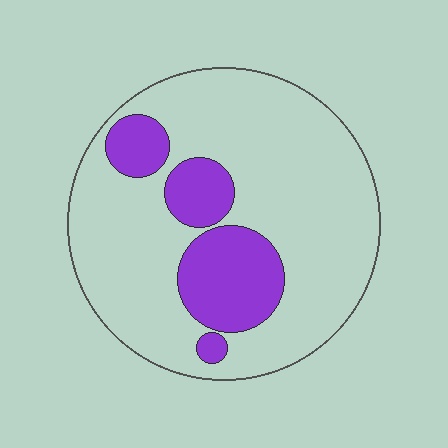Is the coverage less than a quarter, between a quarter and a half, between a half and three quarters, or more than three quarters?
Less than a quarter.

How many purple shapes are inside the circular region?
4.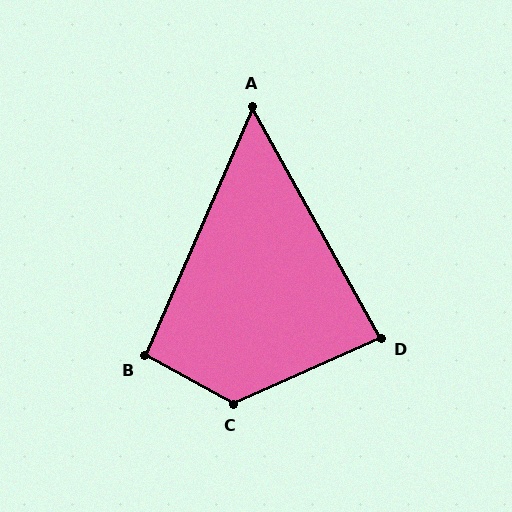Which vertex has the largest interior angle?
C, at approximately 127 degrees.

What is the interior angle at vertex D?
Approximately 85 degrees (acute).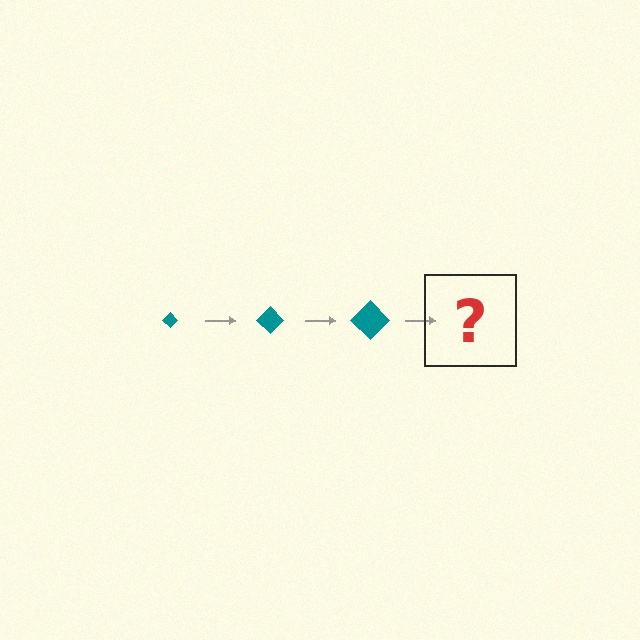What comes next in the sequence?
The next element should be a teal diamond, larger than the previous one.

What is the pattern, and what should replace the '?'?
The pattern is that the diamond gets progressively larger each step. The '?' should be a teal diamond, larger than the previous one.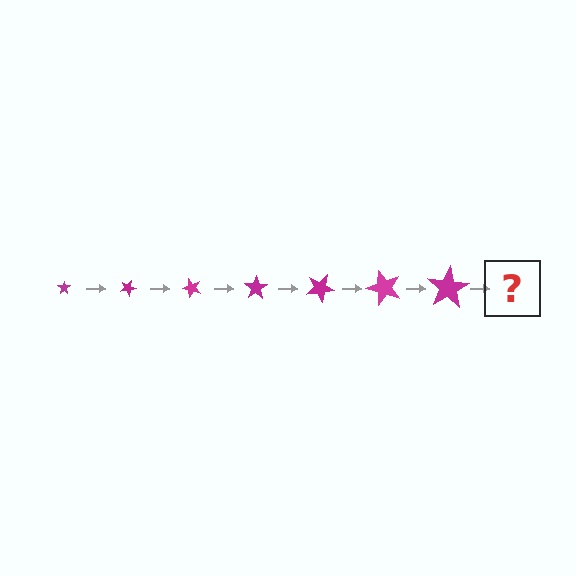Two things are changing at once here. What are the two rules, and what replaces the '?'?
The two rules are that the star grows larger each step and it rotates 25 degrees each step. The '?' should be a star, larger than the previous one and rotated 175 degrees from the start.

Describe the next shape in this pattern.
It should be a star, larger than the previous one and rotated 175 degrees from the start.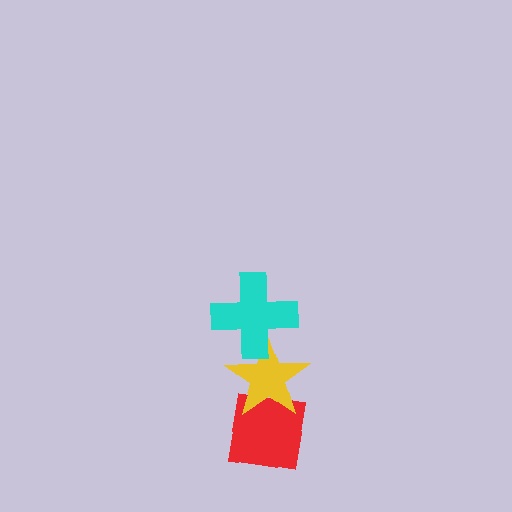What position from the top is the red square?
The red square is 3rd from the top.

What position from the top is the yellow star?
The yellow star is 2nd from the top.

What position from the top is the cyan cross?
The cyan cross is 1st from the top.